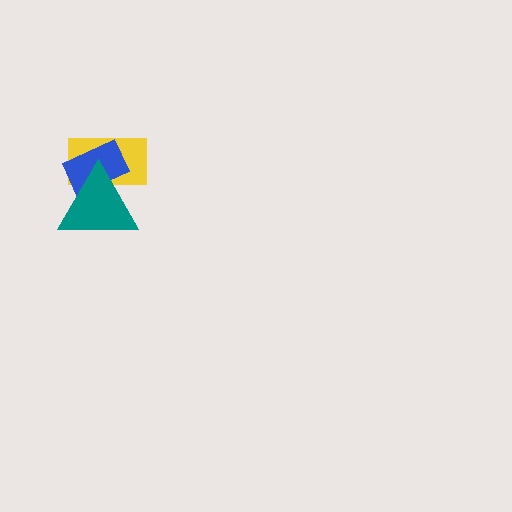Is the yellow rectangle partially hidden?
Yes, it is partially covered by another shape.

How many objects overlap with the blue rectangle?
2 objects overlap with the blue rectangle.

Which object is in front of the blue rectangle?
The teal triangle is in front of the blue rectangle.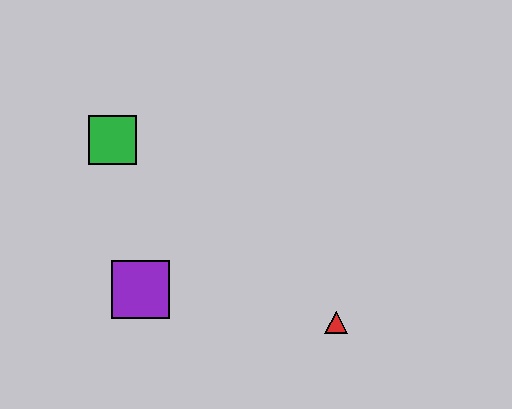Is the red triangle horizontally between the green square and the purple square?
No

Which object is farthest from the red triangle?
The green square is farthest from the red triangle.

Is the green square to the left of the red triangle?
Yes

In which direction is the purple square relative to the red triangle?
The purple square is to the left of the red triangle.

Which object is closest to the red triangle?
The purple square is closest to the red triangle.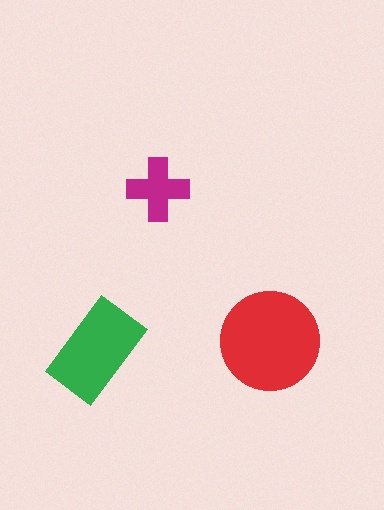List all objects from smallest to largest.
The magenta cross, the green rectangle, the red circle.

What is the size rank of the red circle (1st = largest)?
1st.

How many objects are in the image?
There are 3 objects in the image.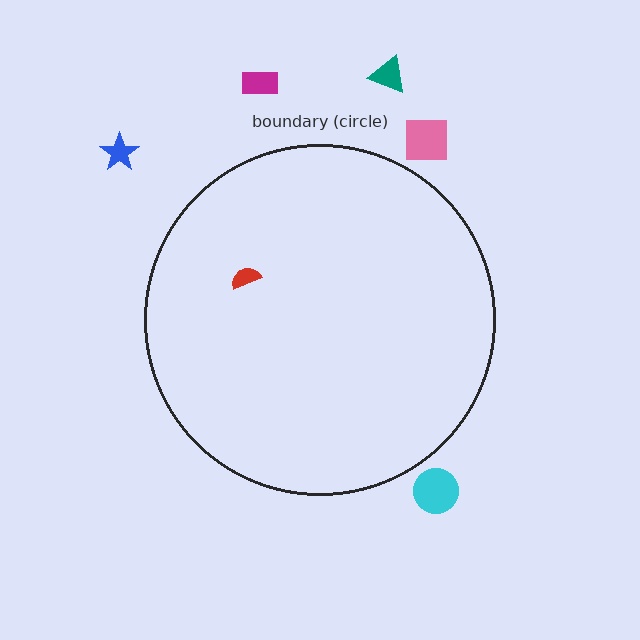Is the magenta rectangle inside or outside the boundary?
Outside.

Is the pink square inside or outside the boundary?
Outside.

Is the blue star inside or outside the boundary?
Outside.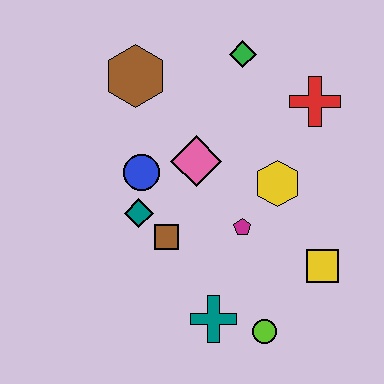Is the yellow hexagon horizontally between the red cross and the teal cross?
Yes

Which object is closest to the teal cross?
The lime circle is closest to the teal cross.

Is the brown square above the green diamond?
No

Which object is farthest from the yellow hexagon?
The brown hexagon is farthest from the yellow hexagon.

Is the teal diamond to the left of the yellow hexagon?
Yes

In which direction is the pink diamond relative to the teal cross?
The pink diamond is above the teal cross.